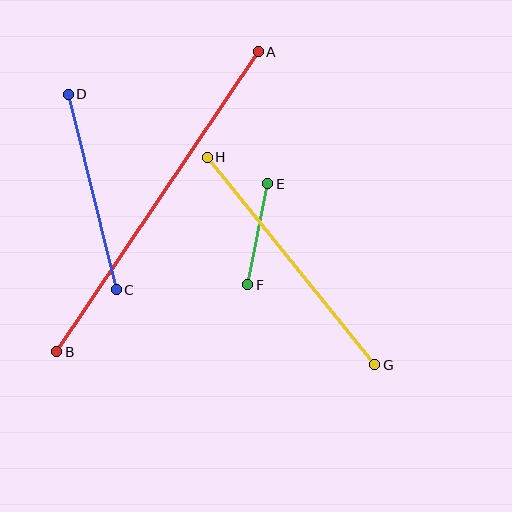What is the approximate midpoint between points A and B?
The midpoint is at approximately (157, 202) pixels.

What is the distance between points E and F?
The distance is approximately 103 pixels.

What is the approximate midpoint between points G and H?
The midpoint is at approximately (291, 261) pixels.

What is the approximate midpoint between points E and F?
The midpoint is at approximately (258, 234) pixels.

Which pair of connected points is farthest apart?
Points A and B are farthest apart.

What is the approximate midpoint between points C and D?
The midpoint is at approximately (92, 192) pixels.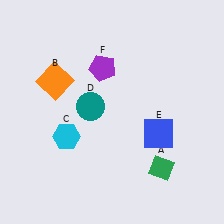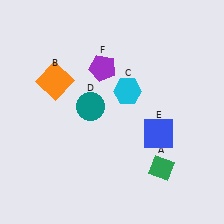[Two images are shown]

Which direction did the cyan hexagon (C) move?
The cyan hexagon (C) moved right.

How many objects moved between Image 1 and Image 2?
1 object moved between the two images.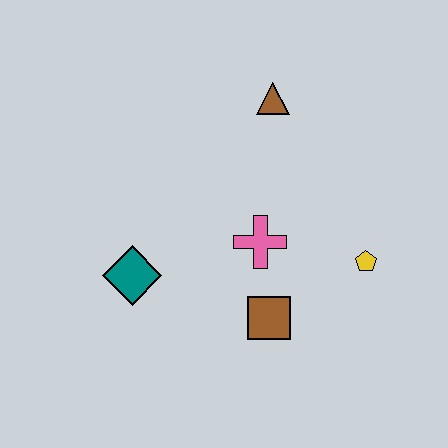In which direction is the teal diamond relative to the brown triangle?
The teal diamond is below the brown triangle.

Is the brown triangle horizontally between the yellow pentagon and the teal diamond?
Yes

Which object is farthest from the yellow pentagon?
The teal diamond is farthest from the yellow pentagon.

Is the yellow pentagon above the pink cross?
No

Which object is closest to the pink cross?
The brown square is closest to the pink cross.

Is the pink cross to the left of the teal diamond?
No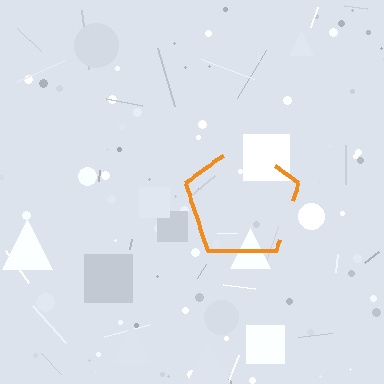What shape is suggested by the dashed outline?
The dashed outline suggests a pentagon.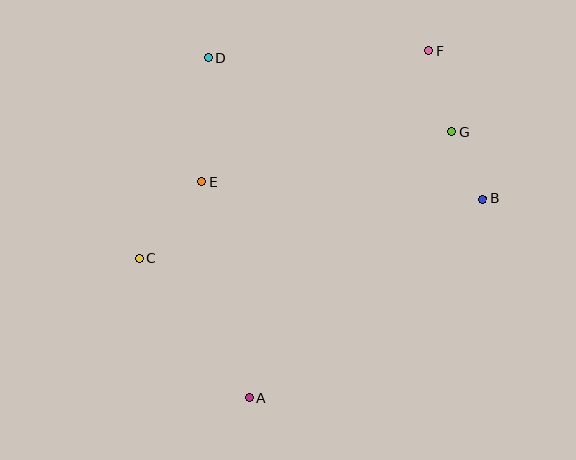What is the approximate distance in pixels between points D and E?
The distance between D and E is approximately 124 pixels.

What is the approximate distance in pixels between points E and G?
The distance between E and G is approximately 255 pixels.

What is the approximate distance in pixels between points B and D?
The distance between B and D is approximately 309 pixels.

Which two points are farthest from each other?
Points A and F are farthest from each other.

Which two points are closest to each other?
Points B and G are closest to each other.